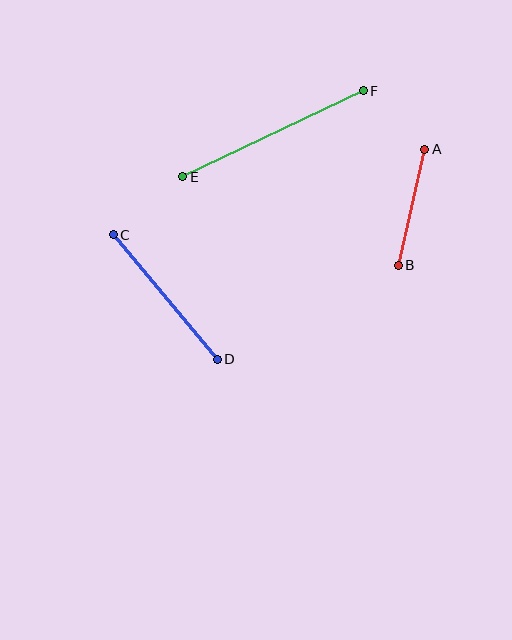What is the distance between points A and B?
The distance is approximately 119 pixels.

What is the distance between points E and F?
The distance is approximately 200 pixels.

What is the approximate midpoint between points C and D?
The midpoint is at approximately (165, 297) pixels.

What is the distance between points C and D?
The distance is approximately 162 pixels.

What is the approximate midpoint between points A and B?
The midpoint is at approximately (412, 207) pixels.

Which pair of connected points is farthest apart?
Points E and F are farthest apart.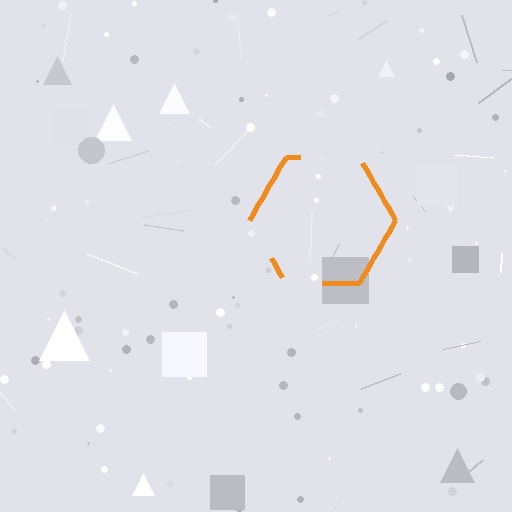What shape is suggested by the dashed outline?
The dashed outline suggests a hexagon.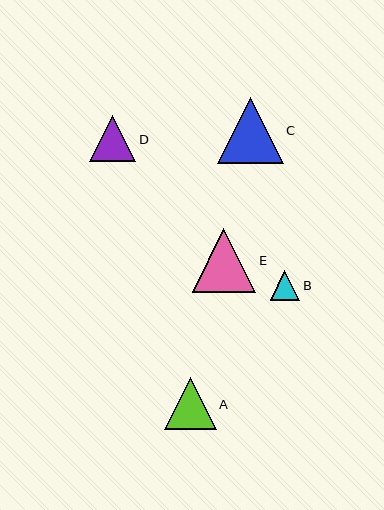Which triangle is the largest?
Triangle C is the largest with a size of approximately 65 pixels.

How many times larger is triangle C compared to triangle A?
Triangle C is approximately 1.3 times the size of triangle A.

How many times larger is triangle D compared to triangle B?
Triangle D is approximately 1.5 times the size of triangle B.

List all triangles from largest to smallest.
From largest to smallest: C, E, A, D, B.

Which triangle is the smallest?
Triangle B is the smallest with a size of approximately 30 pixels.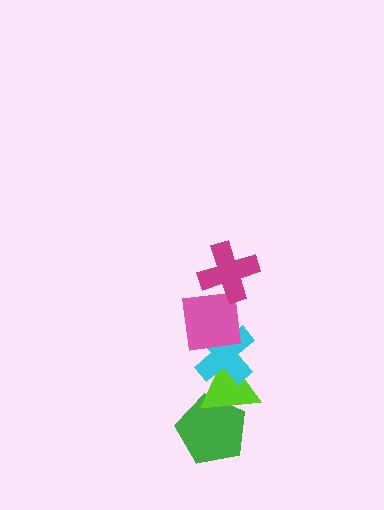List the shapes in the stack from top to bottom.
From top to bottom: the magenta cross, the pink square, the cyan cross, the lime triangle, the green pentagon.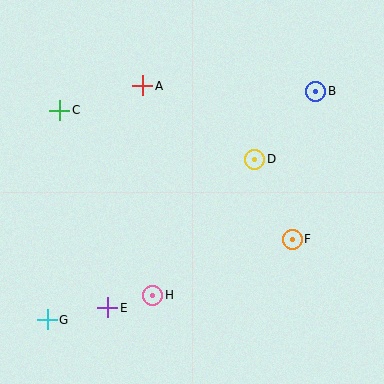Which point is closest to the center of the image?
Point D at (255, 159) is closest to the center.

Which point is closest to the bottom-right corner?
Point F is closest to the bottom-right corner.